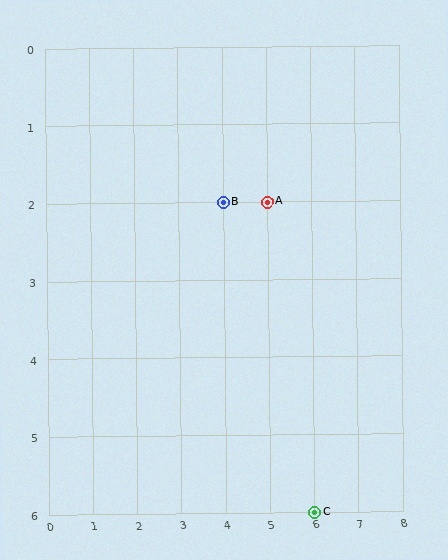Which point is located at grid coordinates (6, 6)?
Point C is at (6, 6).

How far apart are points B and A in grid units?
Points B and A are 1 column apart.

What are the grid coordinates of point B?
Point B is at grid coordinates (4, 2).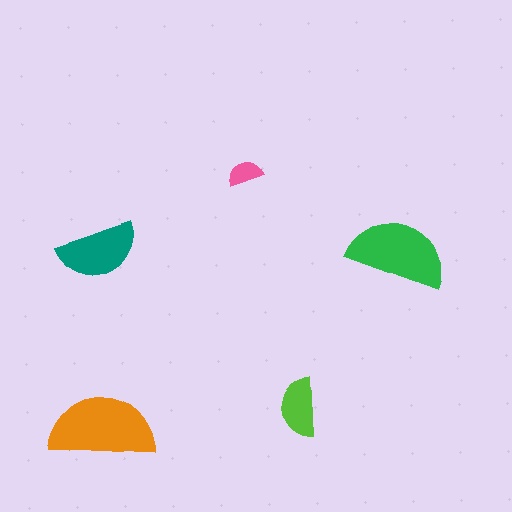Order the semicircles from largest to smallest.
the orange one, the green one, the teal one, the lime one, the pink one.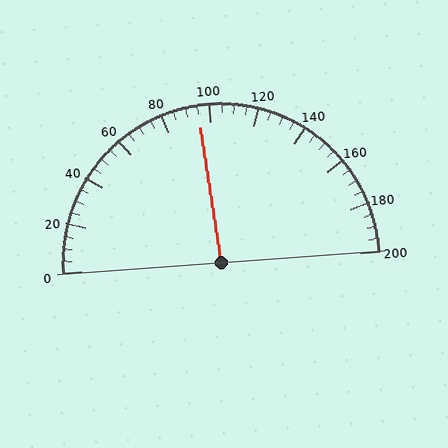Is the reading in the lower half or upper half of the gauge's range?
The reading is in the lower half of the range (0 to 200).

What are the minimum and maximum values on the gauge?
The gauge ranges from 0 to 200.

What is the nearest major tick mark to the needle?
The nearest major tick mark is 100.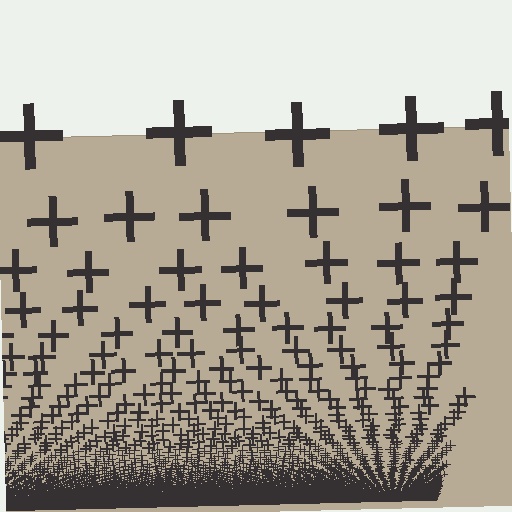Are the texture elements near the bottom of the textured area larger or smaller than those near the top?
Smaller. The gradient is inverted — elements near the bottom are smaller and denser.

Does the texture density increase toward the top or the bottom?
Density increases toward the bottom.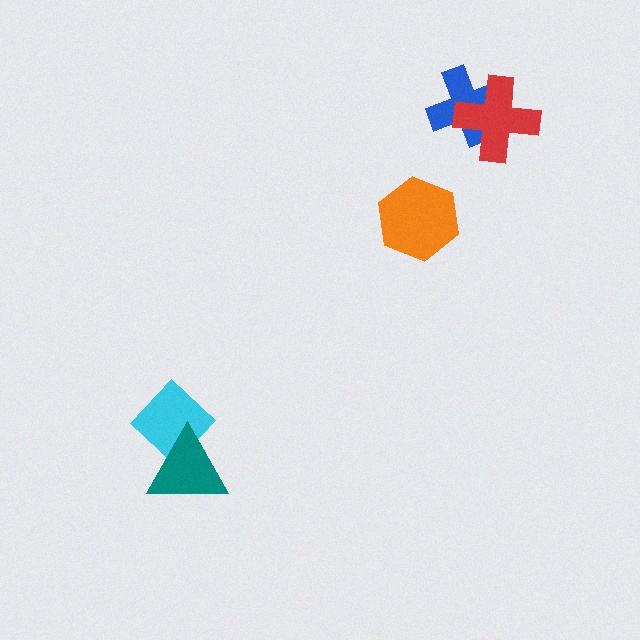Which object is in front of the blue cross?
The red cross is in front of the blue cross.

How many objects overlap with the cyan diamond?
1 object overlaps with the cyan diamond.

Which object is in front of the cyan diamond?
The teal triangle is in front of the cyan diamond.